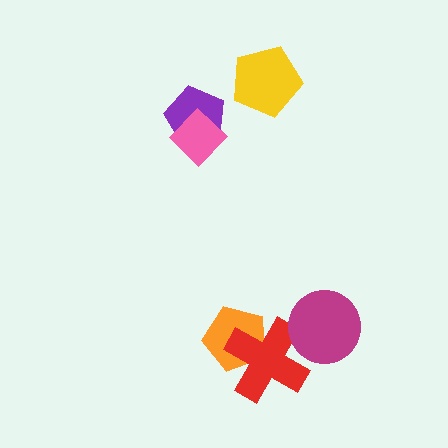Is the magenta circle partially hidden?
No, no other shape covers it.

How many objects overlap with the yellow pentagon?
0 objects overlap with the yellow pentagon.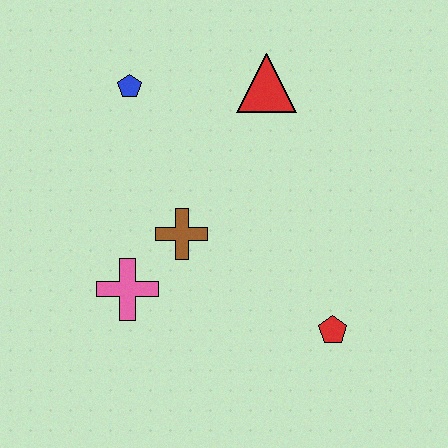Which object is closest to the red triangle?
The blue pentagon is closest to the red triangle.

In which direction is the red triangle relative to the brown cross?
The red triangle is above the brown cross.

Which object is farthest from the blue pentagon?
The red pentagon is farthest from the blue pentagon.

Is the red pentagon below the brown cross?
Yes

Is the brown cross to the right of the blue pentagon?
Yes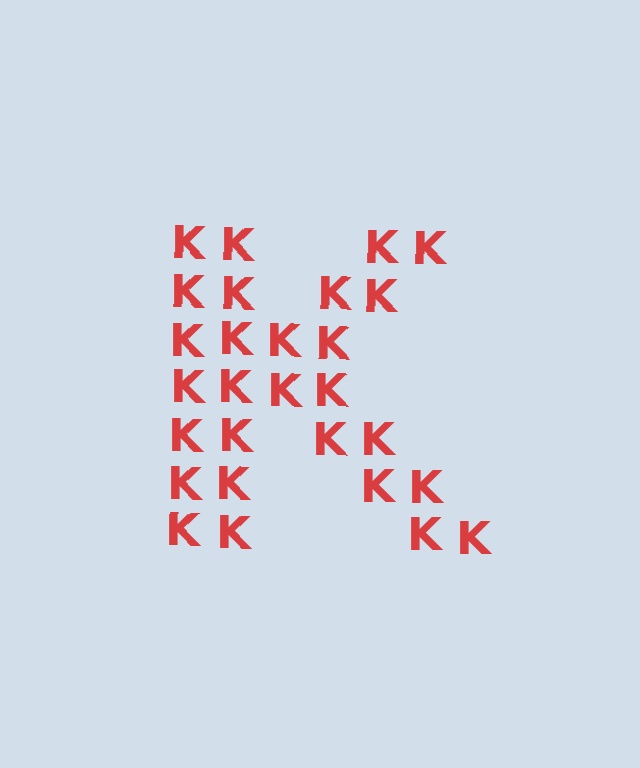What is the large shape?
The large shape is the letter K.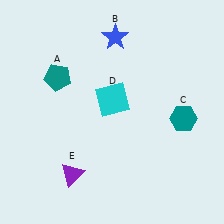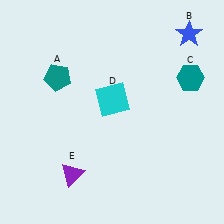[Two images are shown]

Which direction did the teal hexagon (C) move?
The teal hexagon (C) moved up.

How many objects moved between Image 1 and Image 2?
2 objects moved between the two images.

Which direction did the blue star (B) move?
The blue star (B) moved right.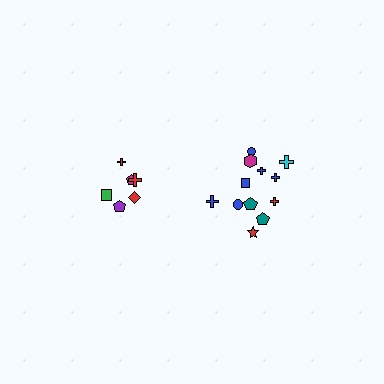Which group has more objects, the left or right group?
The right group.